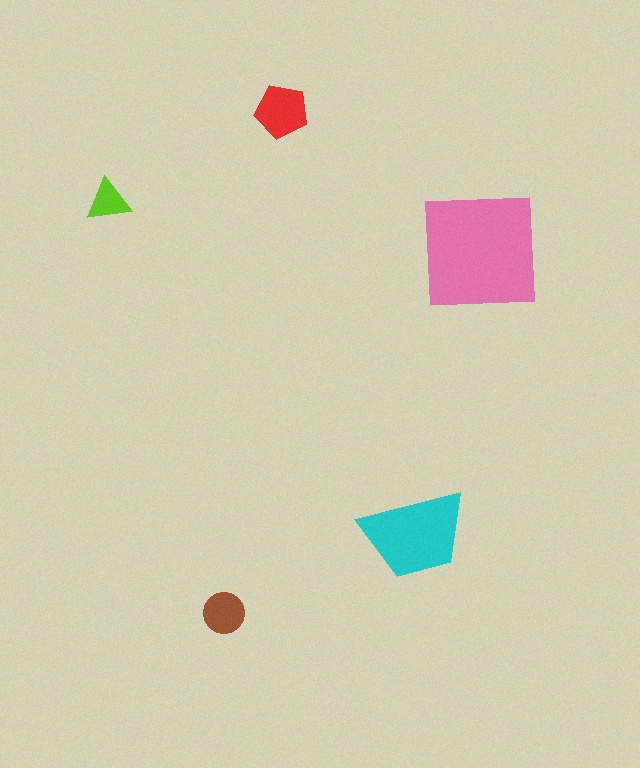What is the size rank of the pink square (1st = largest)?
1st.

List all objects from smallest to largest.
The lime triangle, the brown circle, the red pentagon, the cyan trapezoid, the pink square.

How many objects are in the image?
There are 5 objects in the image.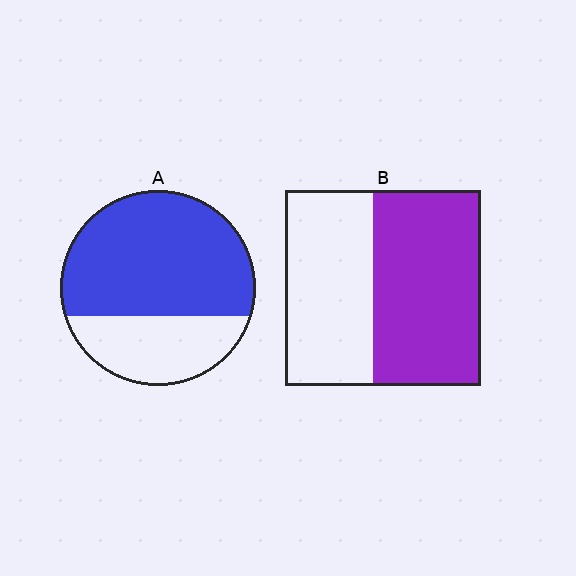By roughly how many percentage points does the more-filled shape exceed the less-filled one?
By roughly 15 percentage points (A over B).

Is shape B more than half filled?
Yes.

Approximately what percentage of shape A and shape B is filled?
A is approximately 70% and B is approximately 55%.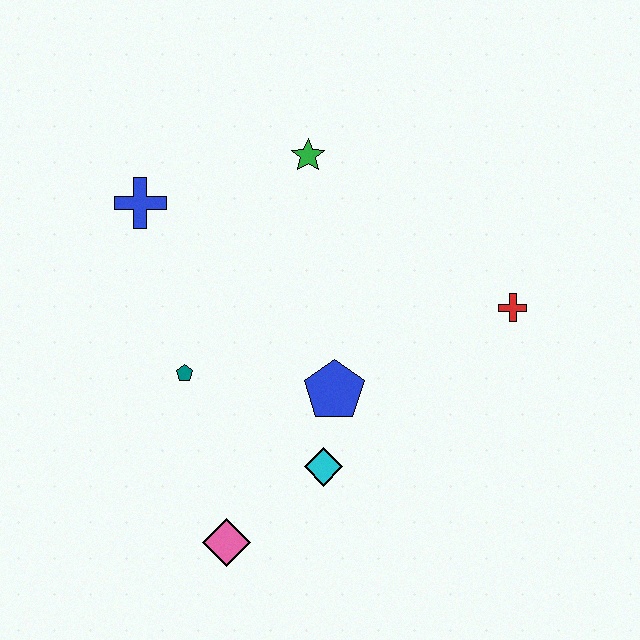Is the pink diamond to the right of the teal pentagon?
Yes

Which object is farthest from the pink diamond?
The green star is farthest from the pink diamond.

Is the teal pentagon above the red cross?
No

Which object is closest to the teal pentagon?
The blue pentagon is closest to the teal pentagon.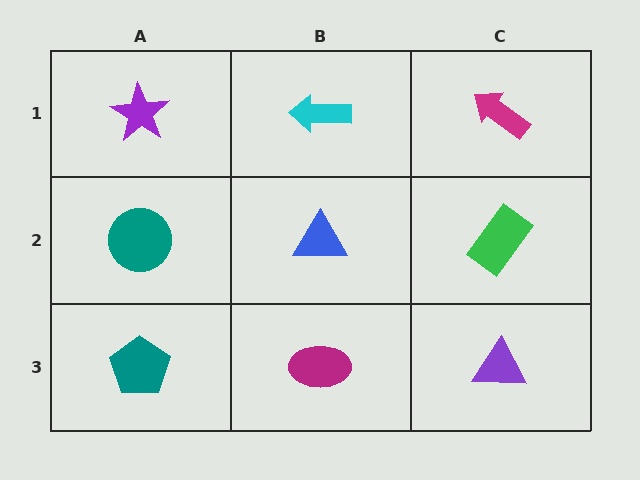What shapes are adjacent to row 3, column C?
A green rectangle (row 2, column C), a magenta ellipse (row 3, column B).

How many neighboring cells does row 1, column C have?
2.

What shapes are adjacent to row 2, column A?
A purple star (row 1, column A), a teal pentagon (row 3, column A), a blue triangle (row 2, column B).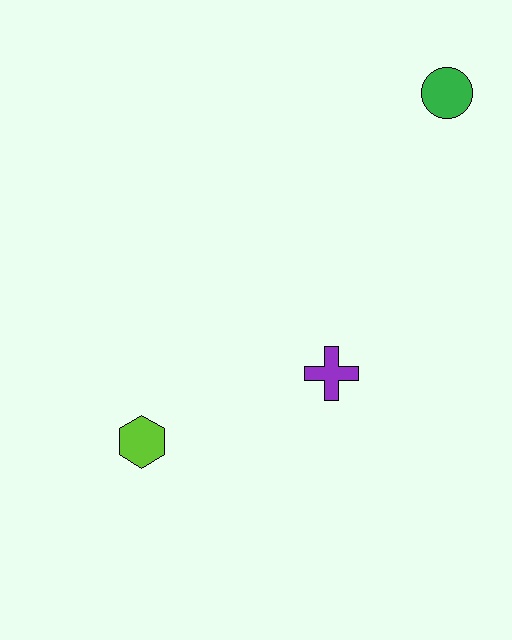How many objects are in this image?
There are 3 objects.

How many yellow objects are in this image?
There are no yellow objects.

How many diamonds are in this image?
There are no diamonds.